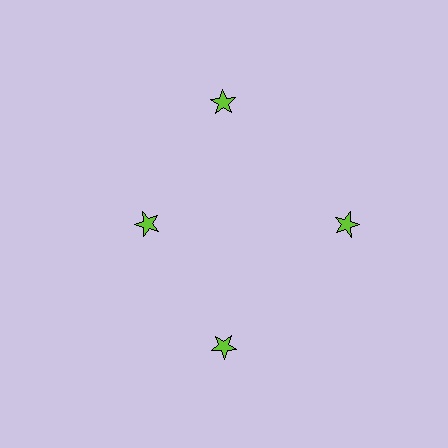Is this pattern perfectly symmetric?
No. The 4 lime stars are arranged in a ring, but one element near the 9 o'clock position is pulled inward toward the center, breaking the 4-fold rotational symmetry.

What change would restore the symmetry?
The symmetry would be restored by moving it outward, back onto the ring so that all 4 stars sit at equal angles and equal distance from the center.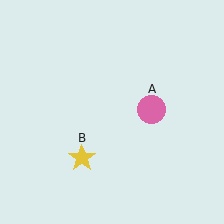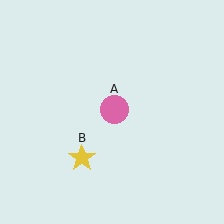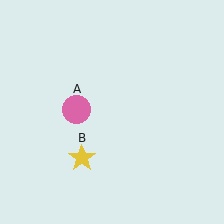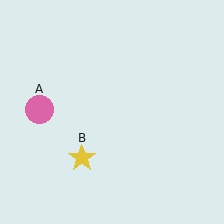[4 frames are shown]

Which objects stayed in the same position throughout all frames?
Yellow star (object B) remained stationary.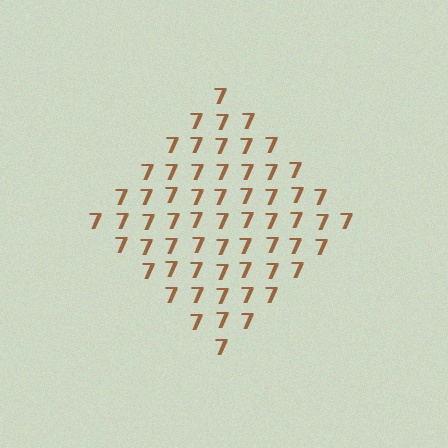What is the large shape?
The large shape is a diamond.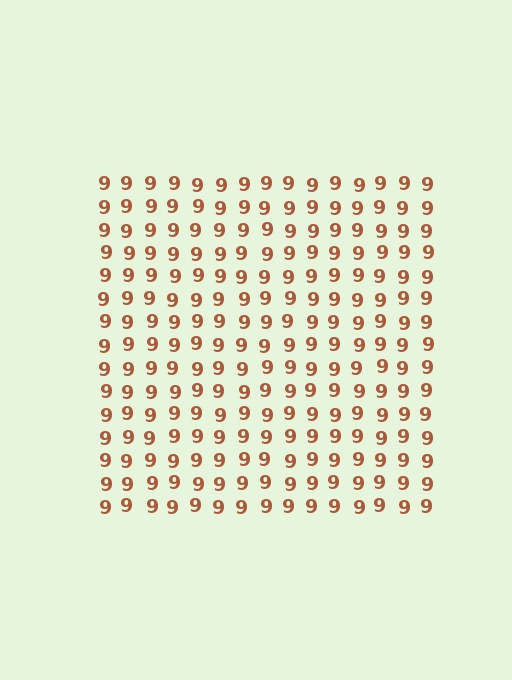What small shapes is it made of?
It is made of small digit 9's.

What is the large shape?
The large shape is a square.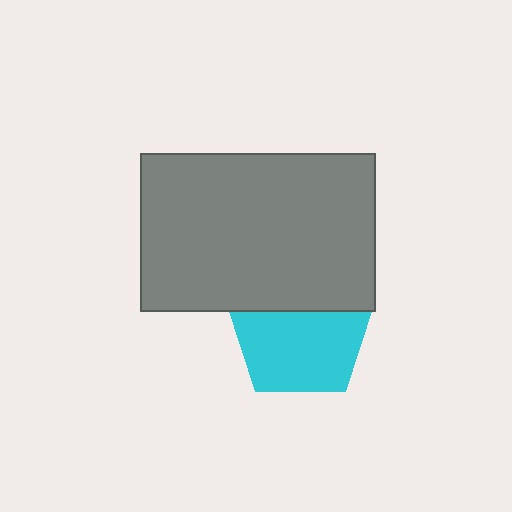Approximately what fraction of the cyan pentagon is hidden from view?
Roughly 34% of the cyan pentagon is hidden behind the gray rectangle.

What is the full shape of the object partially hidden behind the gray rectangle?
The partially hidden object is a cyan pentagon.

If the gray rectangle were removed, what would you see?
You would see the complete cyan pentagon.